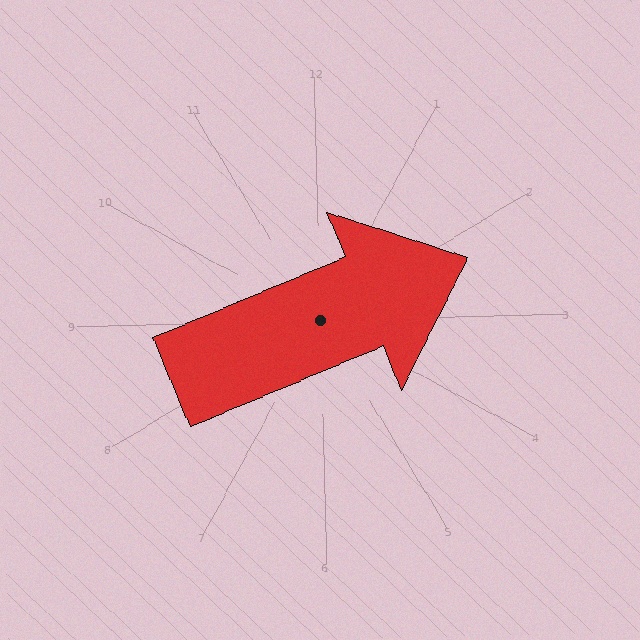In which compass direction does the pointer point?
East.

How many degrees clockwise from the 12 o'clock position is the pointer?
Approximately 69 degrees.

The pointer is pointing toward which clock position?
Roughly 2 o'clock.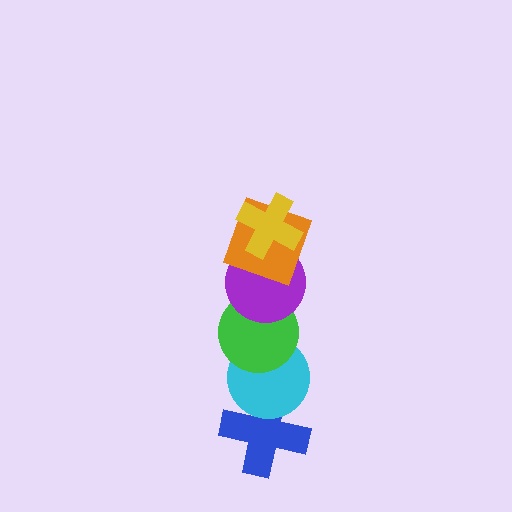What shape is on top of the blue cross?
The cyan circle is on top of the blue cross.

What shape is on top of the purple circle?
The orange square is on top of the purple circle.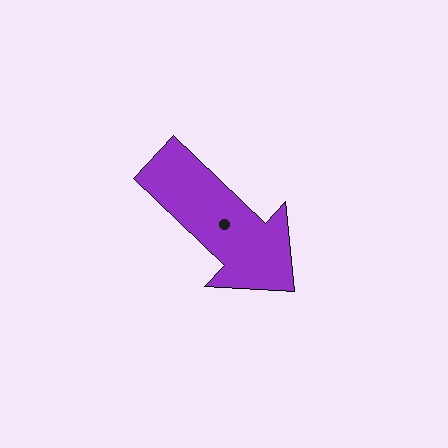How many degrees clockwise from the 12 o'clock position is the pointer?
Approximately 134 degrees.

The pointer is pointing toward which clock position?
Roughly 4 o'clock.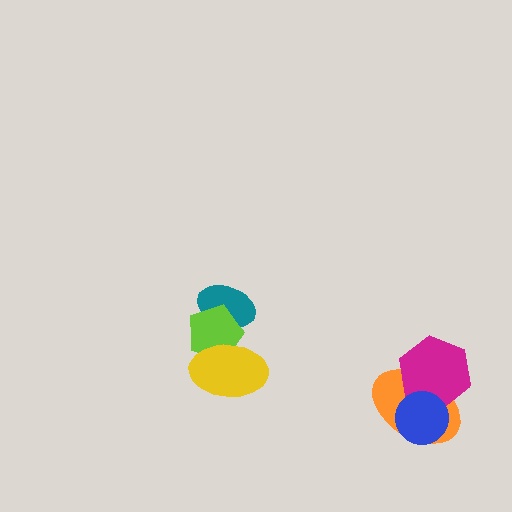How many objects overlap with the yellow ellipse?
1 object overlaps with the yellow ellipse.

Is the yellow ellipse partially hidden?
No, no other shape covers it.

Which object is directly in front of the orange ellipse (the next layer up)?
The magenta hexagon is directly in front of the orange ellipse.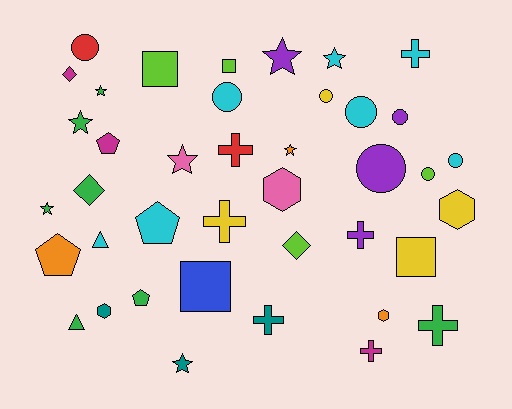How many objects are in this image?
There are 40 objects.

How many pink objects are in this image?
There are 2 pink objects.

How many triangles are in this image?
There are 2 triangles.